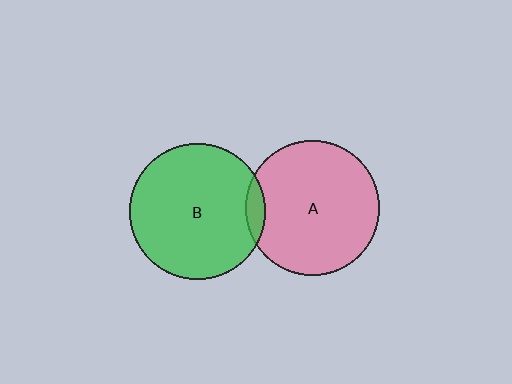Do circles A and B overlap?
Yes.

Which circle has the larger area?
Circle B (green).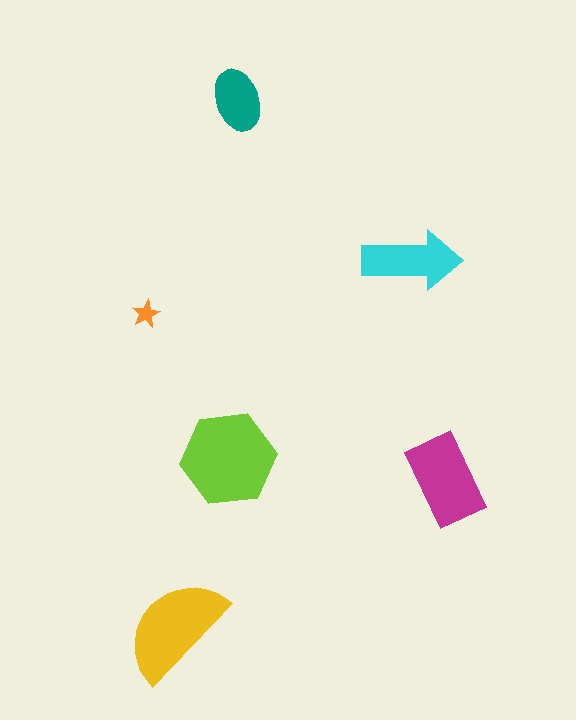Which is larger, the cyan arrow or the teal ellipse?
The cyan arrow.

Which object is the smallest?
The orange star.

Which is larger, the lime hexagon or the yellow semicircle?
The lime hexagon.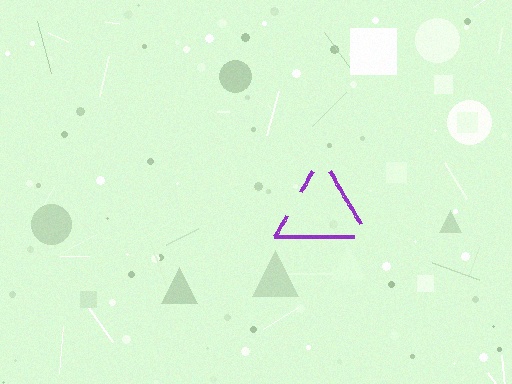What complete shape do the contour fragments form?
The contour fragments form a triangle.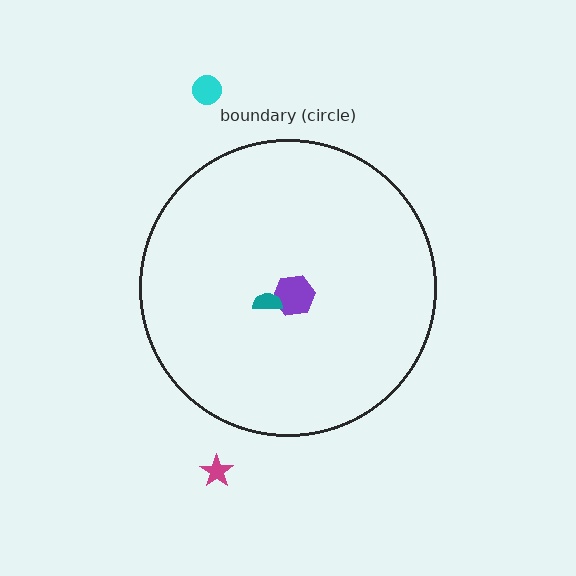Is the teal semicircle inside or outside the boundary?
Inside.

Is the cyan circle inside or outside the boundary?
Outside.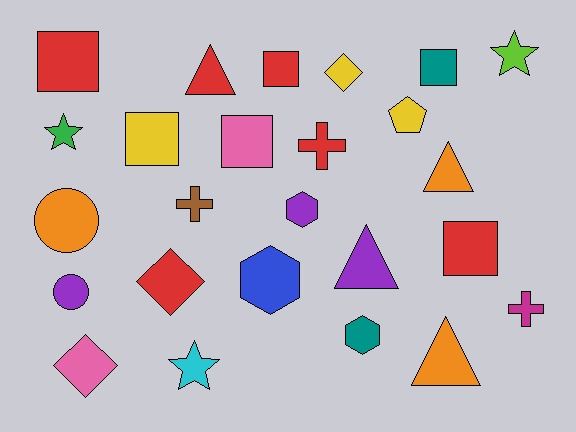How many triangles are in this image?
There are 4 triangles.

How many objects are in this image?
There are 25 objects.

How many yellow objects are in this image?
There are 3 yellow objects.